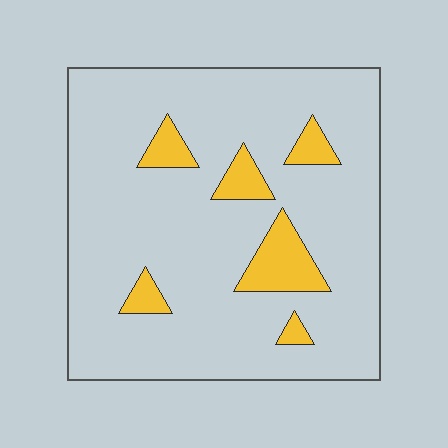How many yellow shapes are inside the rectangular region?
6.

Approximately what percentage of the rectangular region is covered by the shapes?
Approximately 10%.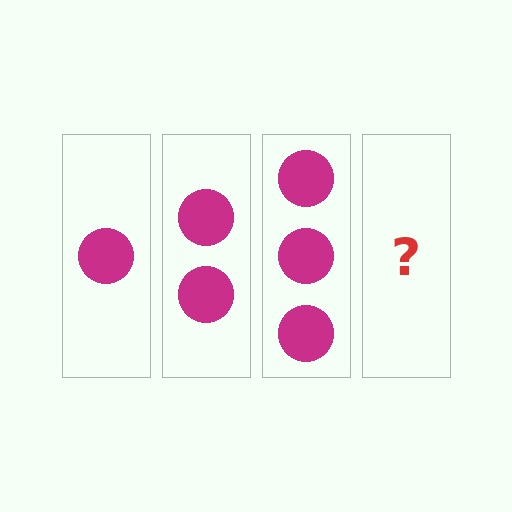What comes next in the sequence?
The next element should be 4 circles.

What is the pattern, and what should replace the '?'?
The pattern is that each step adds one more circle. The '?' should be 4 circles.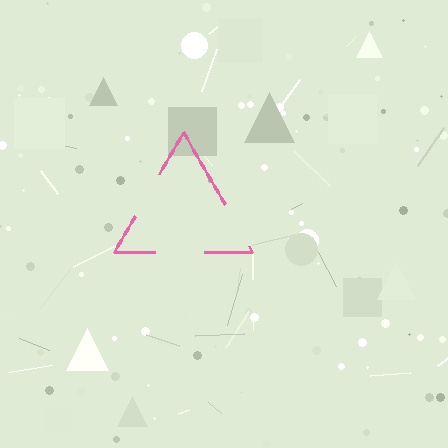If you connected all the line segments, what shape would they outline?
They would outline a triangle.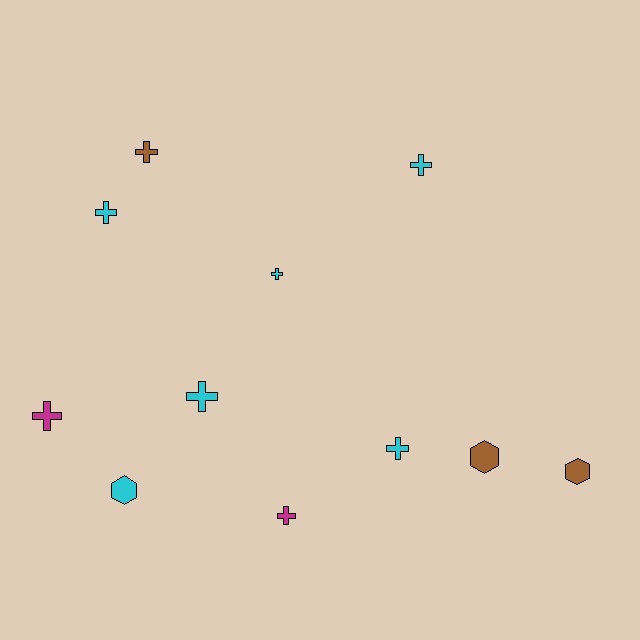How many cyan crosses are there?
There are 5 cyan crosses.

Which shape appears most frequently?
Cross, with 8 objects.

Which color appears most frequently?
Cyan, with 6 objects.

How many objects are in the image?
There are 11 objects.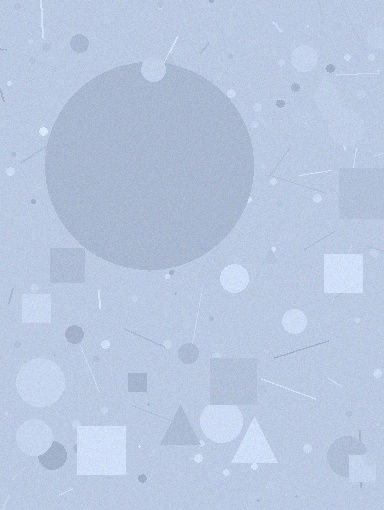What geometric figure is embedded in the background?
A circle is embedded in the background.